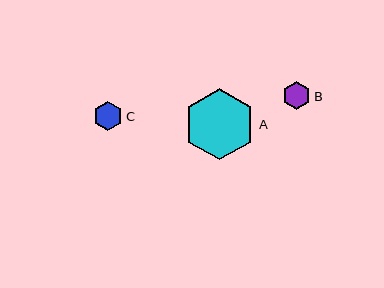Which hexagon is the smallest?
Hexagon B is the smallest with a size of approximately 28 pixels.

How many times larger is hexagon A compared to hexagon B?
Hexagon A is approximately 2.5 times the size of hexagon B.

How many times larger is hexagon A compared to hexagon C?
Hexagon A is approximately 2.4 times the size of hexagon C.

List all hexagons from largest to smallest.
From largest to smallest: A, C, B.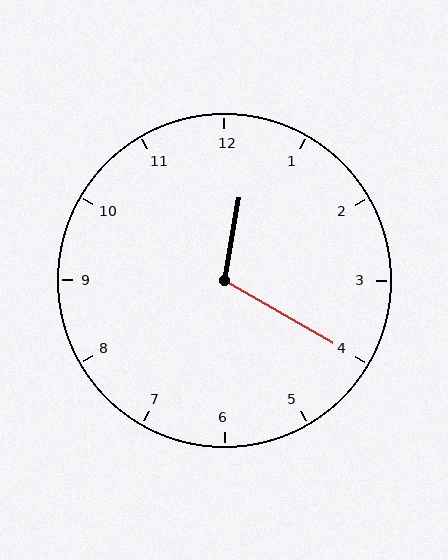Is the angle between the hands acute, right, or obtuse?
It is obtuse.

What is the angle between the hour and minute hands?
Approximately 110 degrees.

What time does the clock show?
12:20.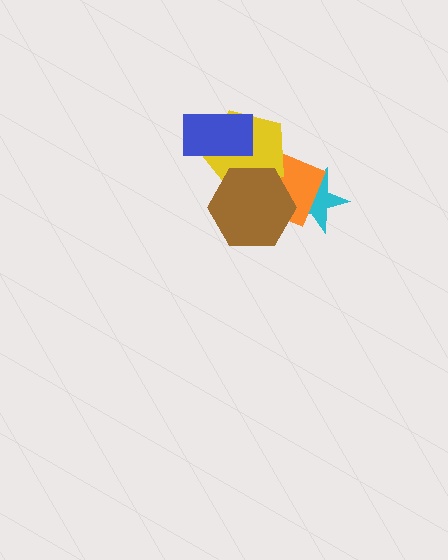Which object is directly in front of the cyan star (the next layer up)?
The orange square is directly in front of the cyan star.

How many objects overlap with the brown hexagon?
3 objects overlap with the brown hexagon.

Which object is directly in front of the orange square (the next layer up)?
The yellow pentagon is directly in front of the orange square.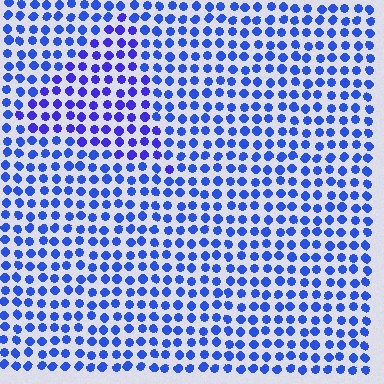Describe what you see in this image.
The image is filled with small blue elements in a uniform arrangement. A triangle-shaped region is visible where the elements are tinted to a slightly different hue, forming a subtle color boundary.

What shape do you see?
I see a triangle.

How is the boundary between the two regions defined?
The boundary is defined purely by a slight shift in hue (about 21 degrees). Spacing, size, and orientation are identical on both sides.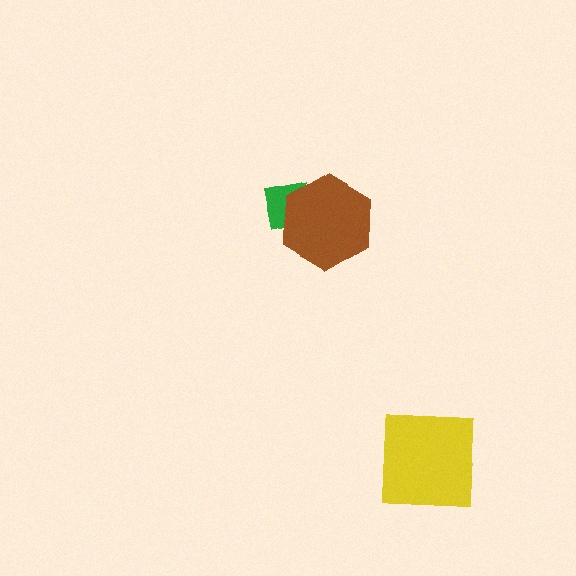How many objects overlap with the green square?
1 object overlaps with the green square.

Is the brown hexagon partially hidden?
No, no other shape covers it.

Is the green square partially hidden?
Yes, it is partially covered by another shape.